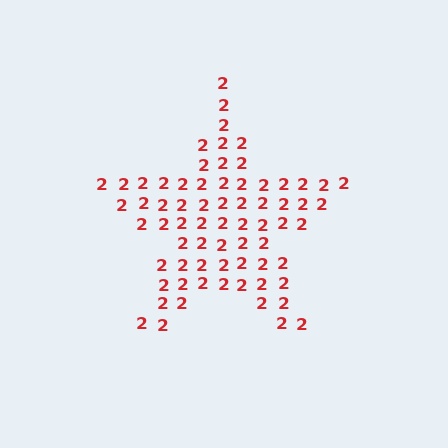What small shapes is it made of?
It is made of small digit 2's.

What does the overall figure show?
The overall figure shows a star.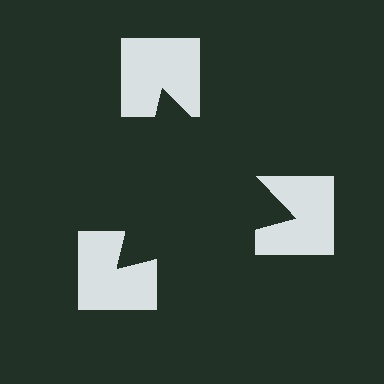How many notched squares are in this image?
There are 3 — one at each vertex of the illusory triangle.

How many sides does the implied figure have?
3 sides.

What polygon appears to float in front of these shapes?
An illusory triangle — its edges are inferred from the aligned wedge cuts in the notched squares, not physically drawn.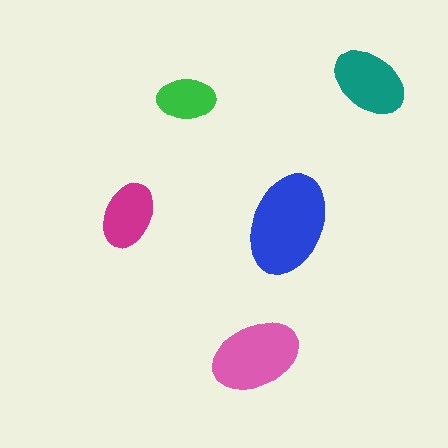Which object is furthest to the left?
The magenta ellipse is leftmost.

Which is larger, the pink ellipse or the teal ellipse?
The pink one.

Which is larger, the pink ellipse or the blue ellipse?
The blue one.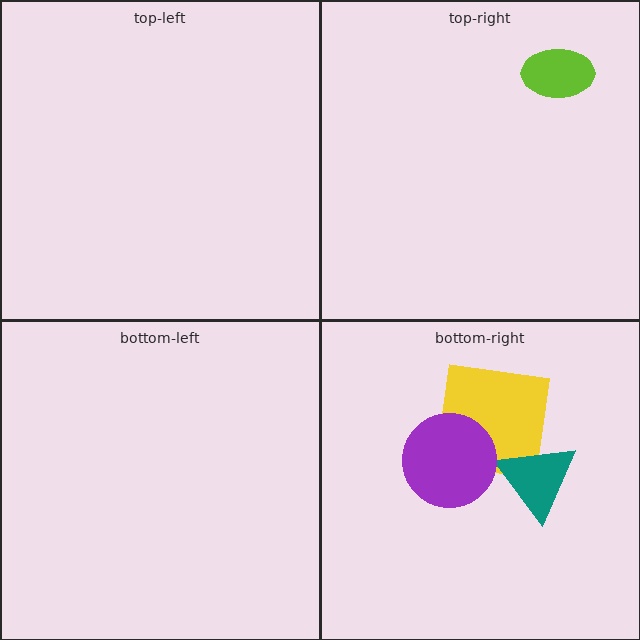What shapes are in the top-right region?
The lime ellipse.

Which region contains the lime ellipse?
The top-right region.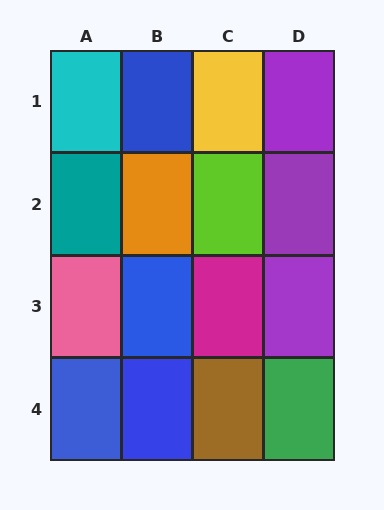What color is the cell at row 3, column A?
Pink.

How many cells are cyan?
1 cell is cyan.